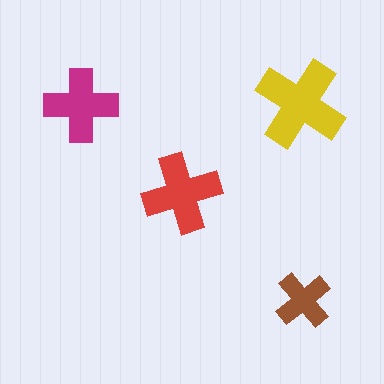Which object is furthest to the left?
The magenta cross is leftmost.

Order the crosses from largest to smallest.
the yellow one, the red one, the magenta one, the brown one.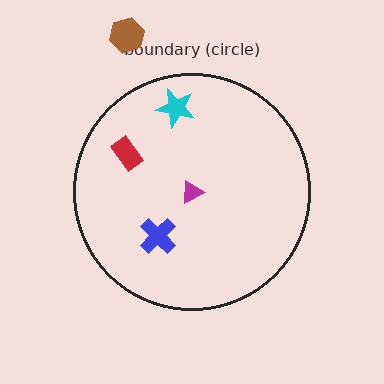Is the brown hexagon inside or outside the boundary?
Outside.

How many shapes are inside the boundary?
4 inside, 1 outside.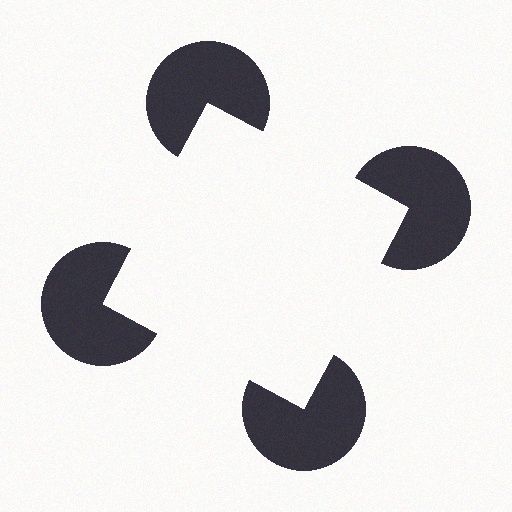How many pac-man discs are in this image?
There are 4 — one at each vertex of the illusory square.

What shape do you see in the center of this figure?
An illusory square — its edges are inferred from the aligned wedge cuts in the pac-man discs, not physically drawn.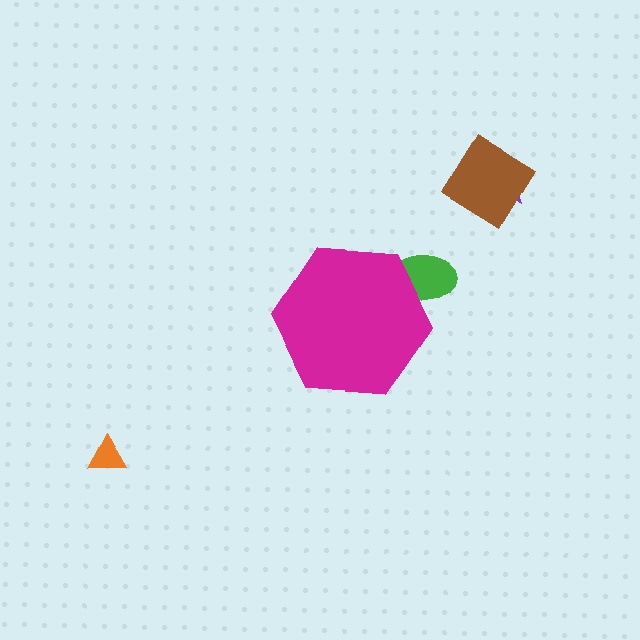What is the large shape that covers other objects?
A magenta hexagon.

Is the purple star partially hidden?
No, the purple star is fully visible.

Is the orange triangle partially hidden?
No, the orange triangle is fully visible.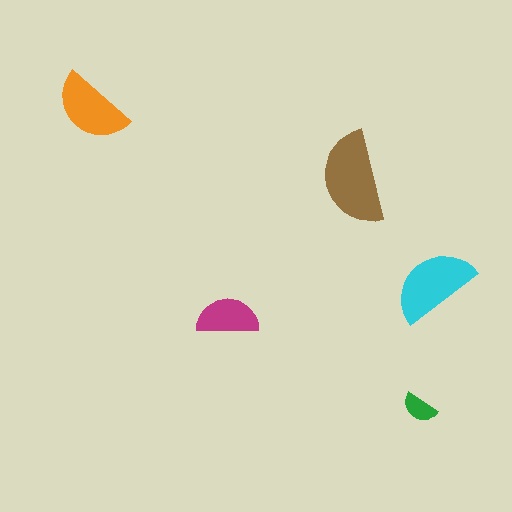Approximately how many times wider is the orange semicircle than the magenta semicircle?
About 1.5 times wider.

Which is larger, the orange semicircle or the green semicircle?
The orange one.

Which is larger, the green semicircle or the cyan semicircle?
The cyan one.